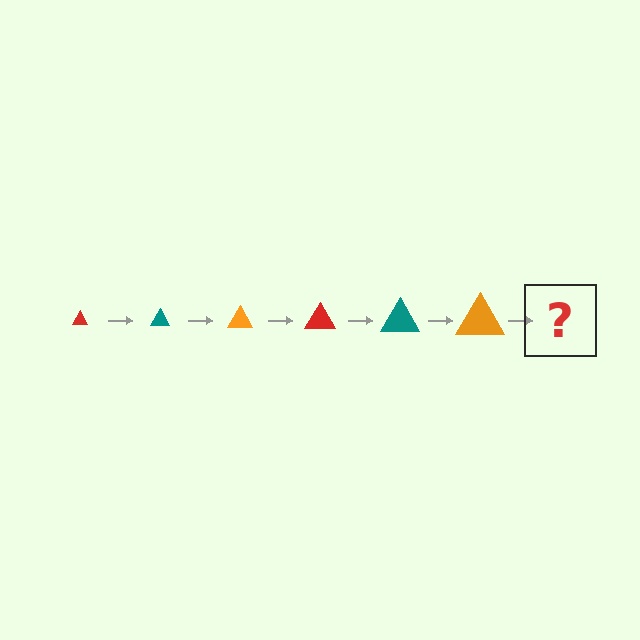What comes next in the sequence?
The next element should be a red triangle, larger than the previous one.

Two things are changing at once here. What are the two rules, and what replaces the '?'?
The two rules are that the triangle grows larger each step and the color cycles through red, teal, and orange. The '?' should be a red triangle, larger than the previous one.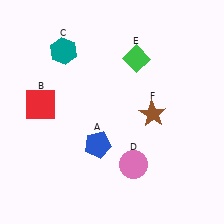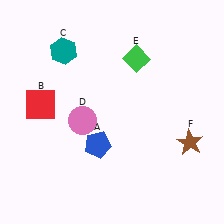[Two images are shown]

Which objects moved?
The objects that moved are: the pink circle (D), the brown star (F).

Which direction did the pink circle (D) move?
The pink circle (D) moved left.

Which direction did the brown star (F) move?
The brown star (F) moved right.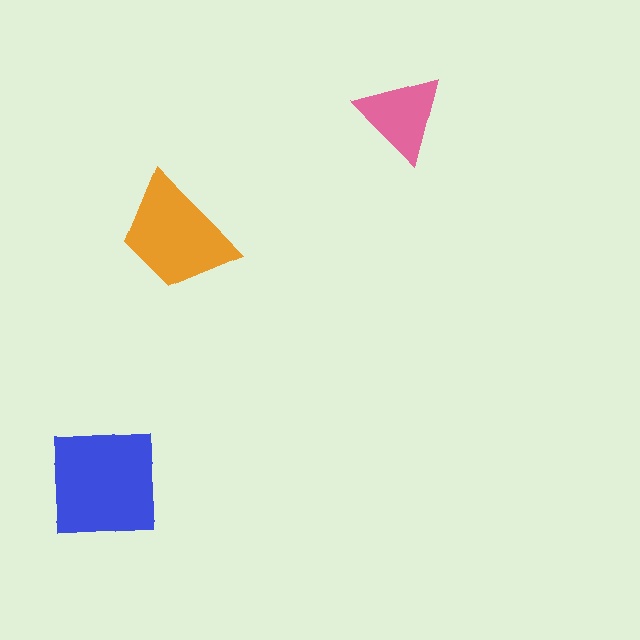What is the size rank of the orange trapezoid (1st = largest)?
2nd.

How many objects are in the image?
There are 3 objects in the image.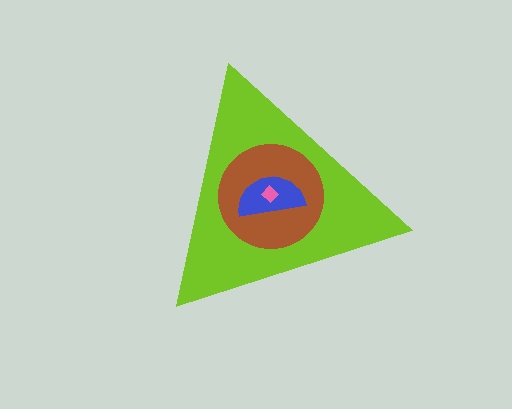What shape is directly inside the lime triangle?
The brown circle.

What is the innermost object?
The pink diamond.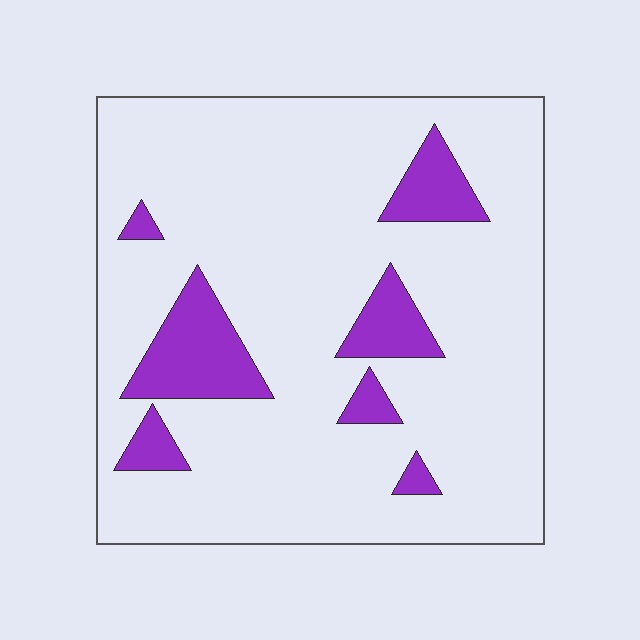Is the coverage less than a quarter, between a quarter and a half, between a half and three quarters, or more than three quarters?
Less than a quarter.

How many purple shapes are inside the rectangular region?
7.